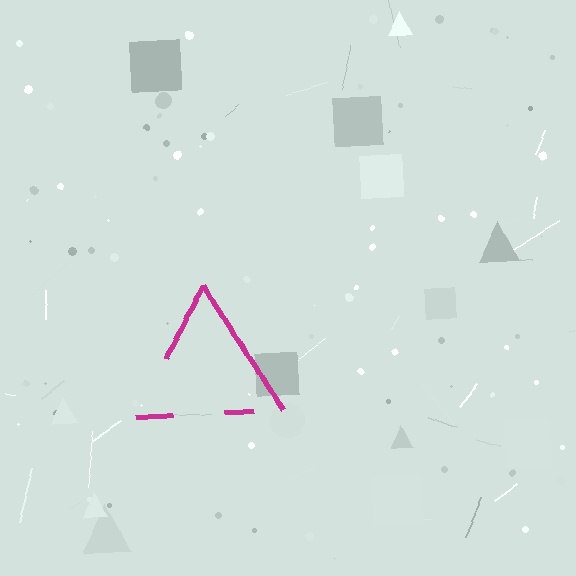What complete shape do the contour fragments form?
The contour fragments form a triangle.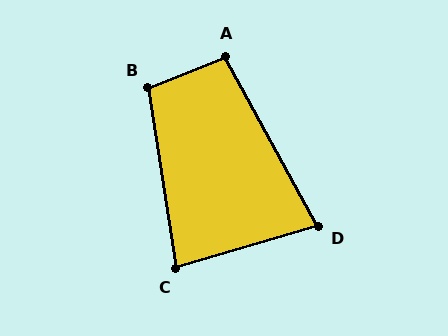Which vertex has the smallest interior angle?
D, at approximately 77 degrees.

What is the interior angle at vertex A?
Approximately 97 degrees (obtuse).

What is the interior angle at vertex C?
Approximately 83 degrees (acute).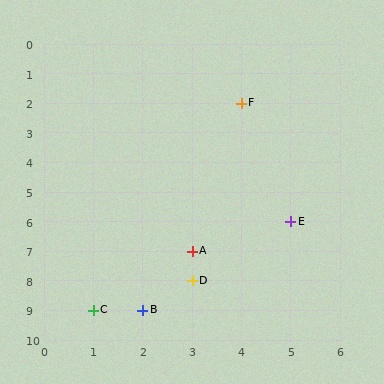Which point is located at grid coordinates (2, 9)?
Point B is at (2, 9).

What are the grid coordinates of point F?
Point F is at grid coordinates (4, 2).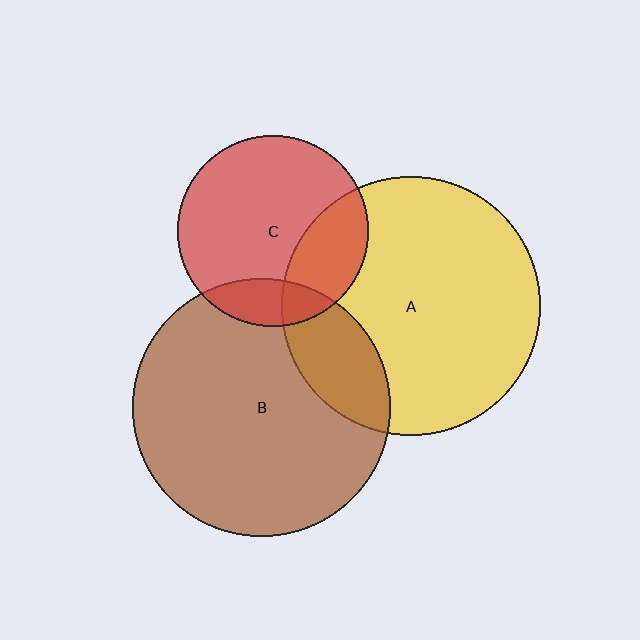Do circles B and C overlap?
Yes.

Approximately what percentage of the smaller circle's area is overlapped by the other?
Approximately 15%.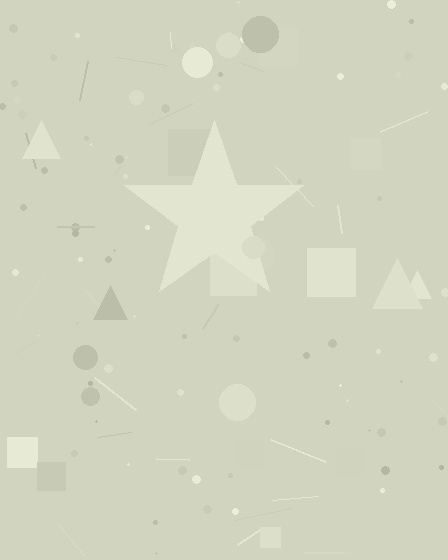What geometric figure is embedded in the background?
A star is embedded in the background.